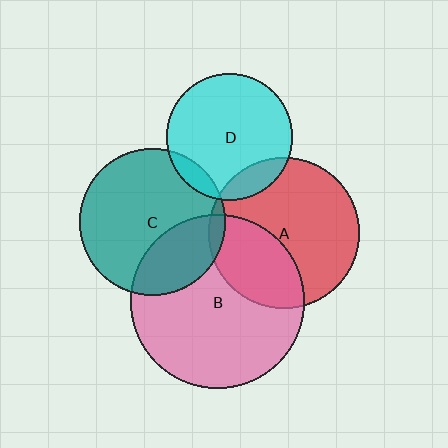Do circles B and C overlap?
Yes.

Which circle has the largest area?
Circle B (pink).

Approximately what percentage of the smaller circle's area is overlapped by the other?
Approximately 30%.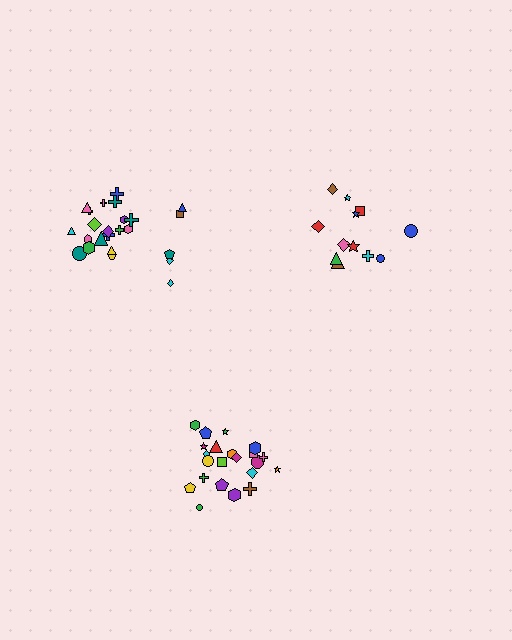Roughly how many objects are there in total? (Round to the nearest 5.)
Roughly 60 objects in total.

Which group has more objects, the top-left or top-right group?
The top-left group.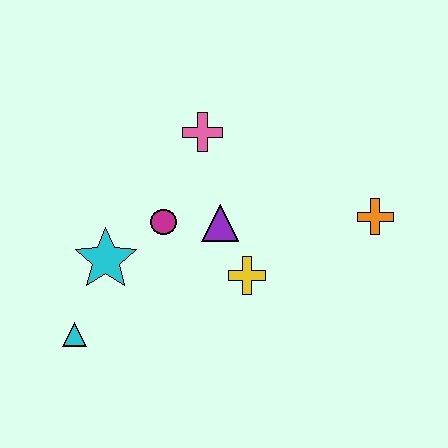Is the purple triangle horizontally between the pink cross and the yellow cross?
Yes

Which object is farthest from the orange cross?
The cyan triangle is farthest from the orange cross.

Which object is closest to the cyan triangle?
The cyan star is closest to the cyan triangle.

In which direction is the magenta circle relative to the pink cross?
The magenta circle is below the pink cross.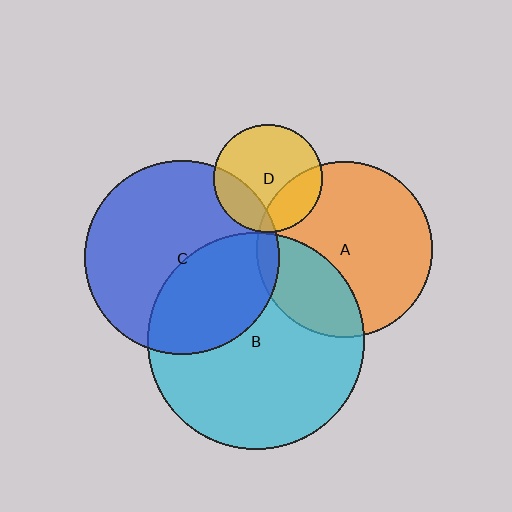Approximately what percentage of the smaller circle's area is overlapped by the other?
Approximately 5%.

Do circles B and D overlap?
Yes.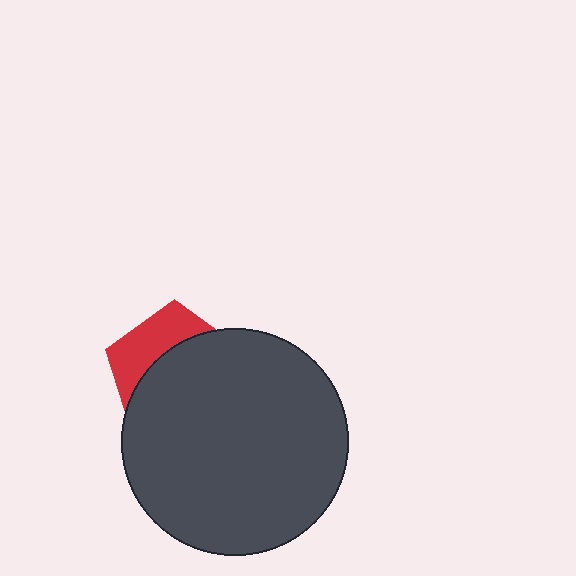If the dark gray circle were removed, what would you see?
You would see the complete red pentagon.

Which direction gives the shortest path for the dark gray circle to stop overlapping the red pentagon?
Moving down gives the shortest separation.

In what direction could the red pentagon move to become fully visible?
The red pentagon could move up. That would shift it out from behind the dark gray circle entirely.